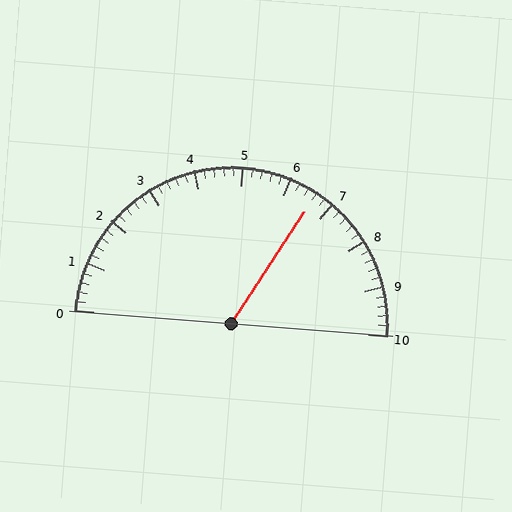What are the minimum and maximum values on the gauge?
The gauge ranges from 0 to 10.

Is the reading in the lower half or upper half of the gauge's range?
The reading is in the upper half of the range (0 to 10).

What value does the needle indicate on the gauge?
The needle indicates approximately 6.6.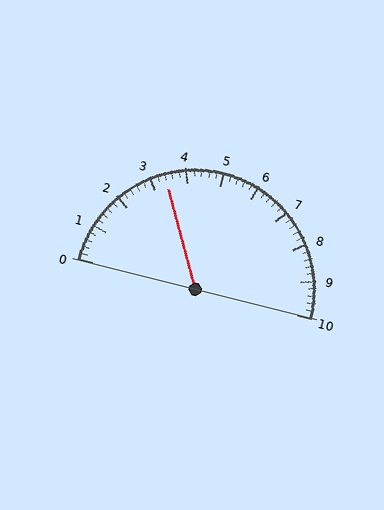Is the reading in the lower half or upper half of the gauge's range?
The reading is in the lower half of the range (0 to 10).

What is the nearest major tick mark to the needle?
The nearest major tick mark is 3.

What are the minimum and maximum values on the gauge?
The gauge ranges from 0 to 10.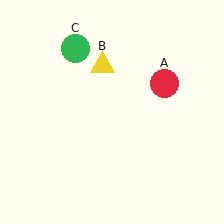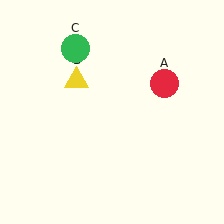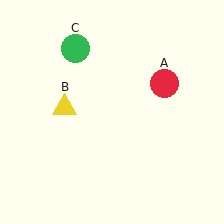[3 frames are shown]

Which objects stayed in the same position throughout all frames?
Red circle (object A) and green circle (object C) remained stationary.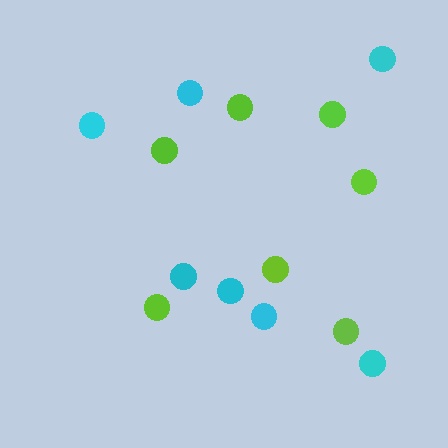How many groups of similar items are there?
There are 2 groups: one group of lime circles (7) and one group of cyan circles (7).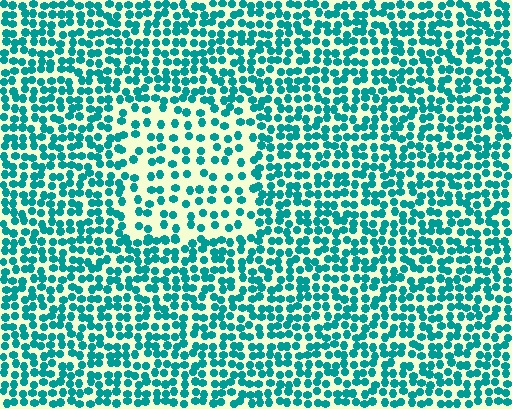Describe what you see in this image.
The image contains small teal elements arranged at two different densities. A rectangle-shaped region is visible where the elements are less densely packed than the surrounding area.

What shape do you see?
I see a rectangle.